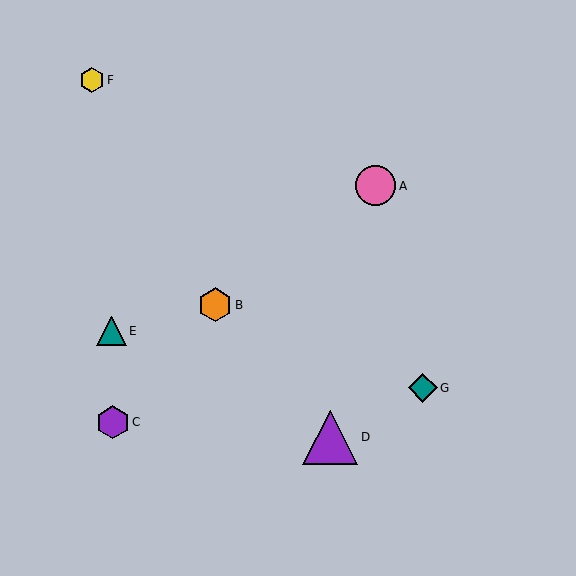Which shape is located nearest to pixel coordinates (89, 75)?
The yellow hexagon (labeled F) at (92, 80) is nearest to that location.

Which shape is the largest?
The purple triangle (labeled D) is the largest.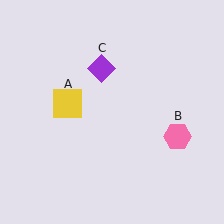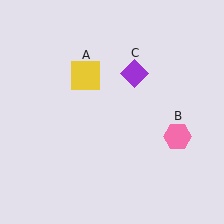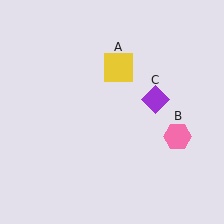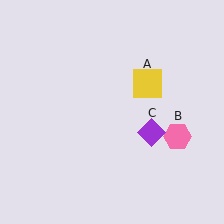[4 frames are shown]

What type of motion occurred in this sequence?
The yellow square (object A), purple diamond (object C) rotated clockwise around the center of the scene.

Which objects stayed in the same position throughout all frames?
Pink hexagon (object B) remained stationary.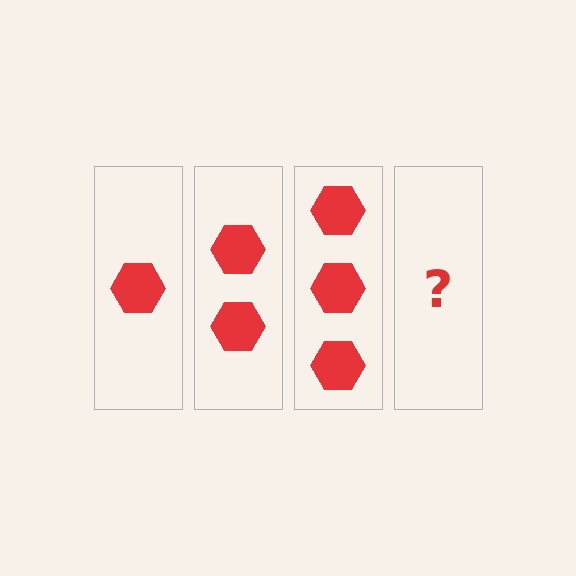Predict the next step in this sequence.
The next step is 4 hexagons.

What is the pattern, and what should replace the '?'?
The pattern is that each step adds one more hexagon. The '?' should be 4 hexagons.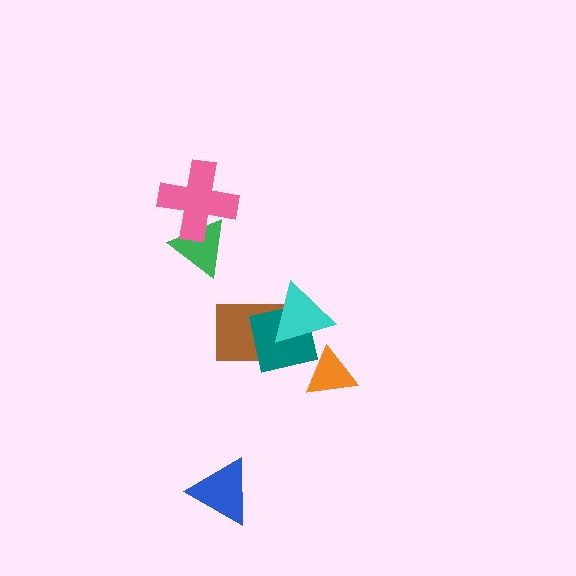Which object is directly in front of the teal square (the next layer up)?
The cyan triangle is directly in front of the teal square.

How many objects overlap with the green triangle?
1 object overlaps with the green triangle.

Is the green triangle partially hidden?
Yes, it is partially covered by another shape.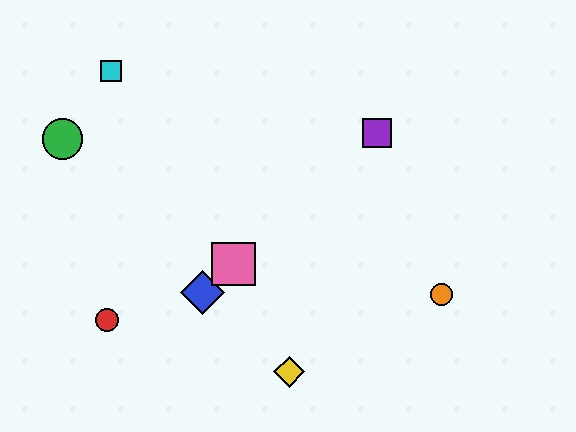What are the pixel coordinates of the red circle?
The red circle is at (107, 320).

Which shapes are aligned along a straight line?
The blue diamond, the purple square, the pink square are aligned along a straight line.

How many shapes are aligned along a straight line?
3 shapes (the blue diamond, the purple square, the pink square) are aligned along a straight line.